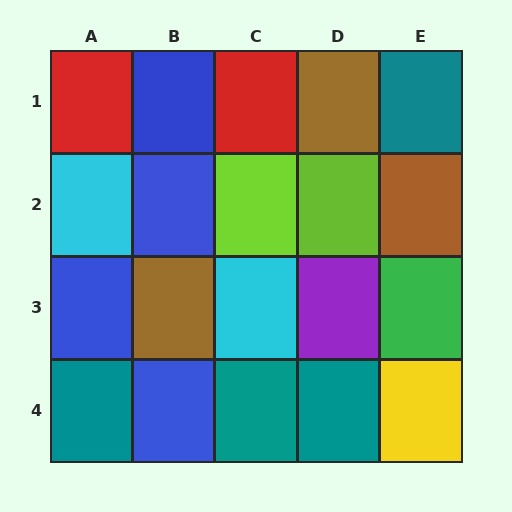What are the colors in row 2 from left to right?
Cyan, blue, lime, lime, brown.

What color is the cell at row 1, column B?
Blue.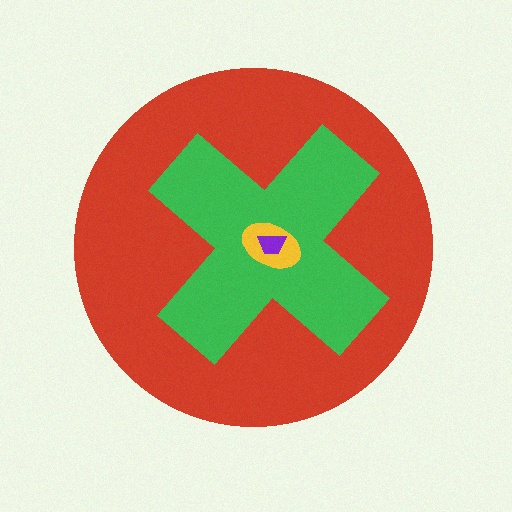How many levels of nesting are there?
4.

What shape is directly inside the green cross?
The yellow ellipse.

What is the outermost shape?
The red circle.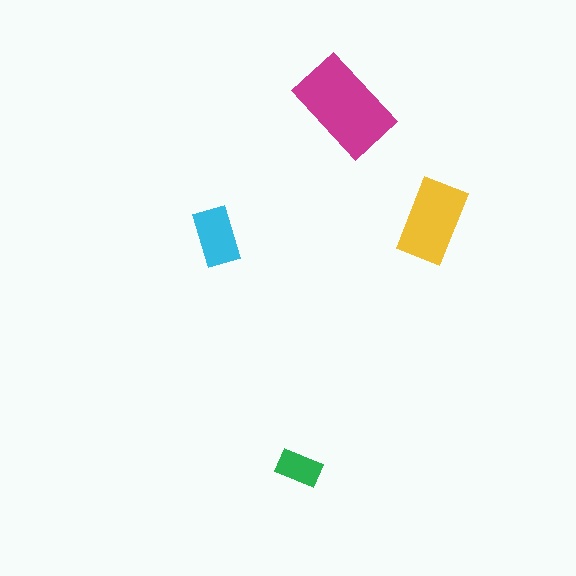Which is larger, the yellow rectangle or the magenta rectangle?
The magenta one.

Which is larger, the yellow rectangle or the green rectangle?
The yellow one.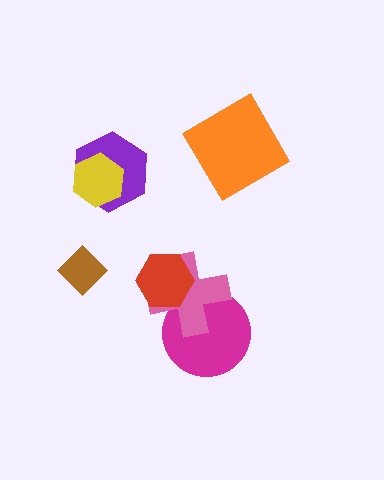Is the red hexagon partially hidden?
No, no other shape covers it.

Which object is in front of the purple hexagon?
The yellow hexagon is in front of the purple hexagon.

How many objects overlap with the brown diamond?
0 objects overlap with the brown diamond.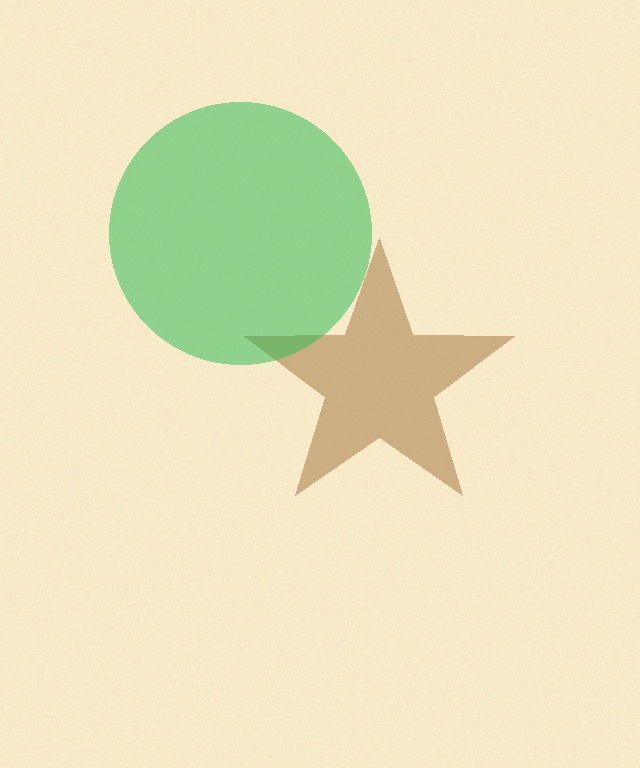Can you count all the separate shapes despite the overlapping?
Yes, there are 2 separate shapes.